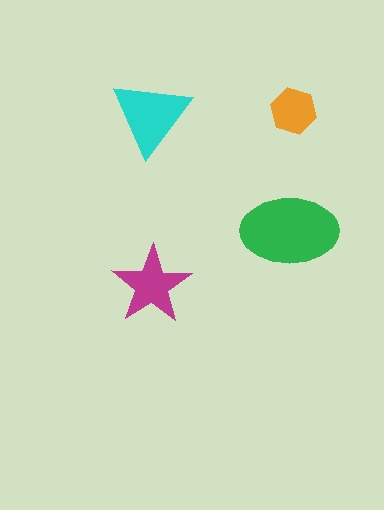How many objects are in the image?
There are 4 objects in the image.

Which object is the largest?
The green ellipse.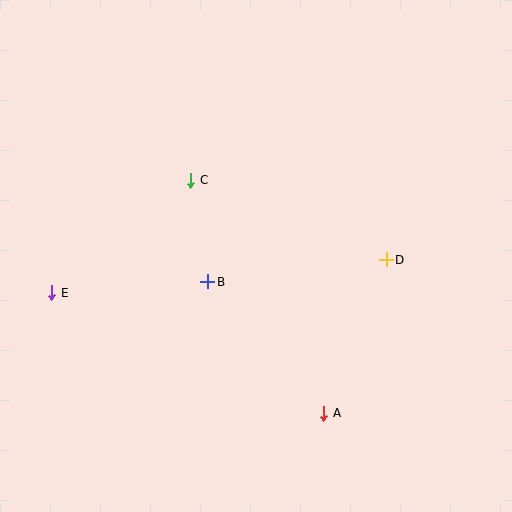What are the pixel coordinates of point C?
Point C is at (191, 180).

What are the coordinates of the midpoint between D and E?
The midpoint between D and E is at (219, 276).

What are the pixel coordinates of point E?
Point E is at (52, 293).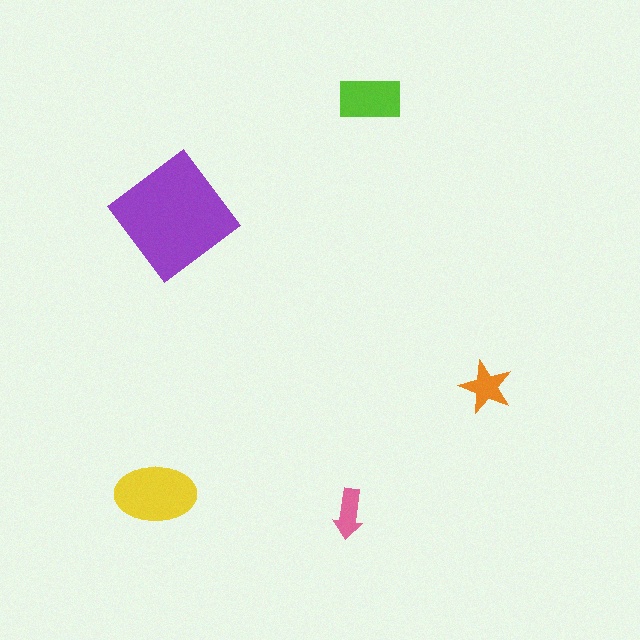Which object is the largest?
The purple diamond.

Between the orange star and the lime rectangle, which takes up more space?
The lime rectangle.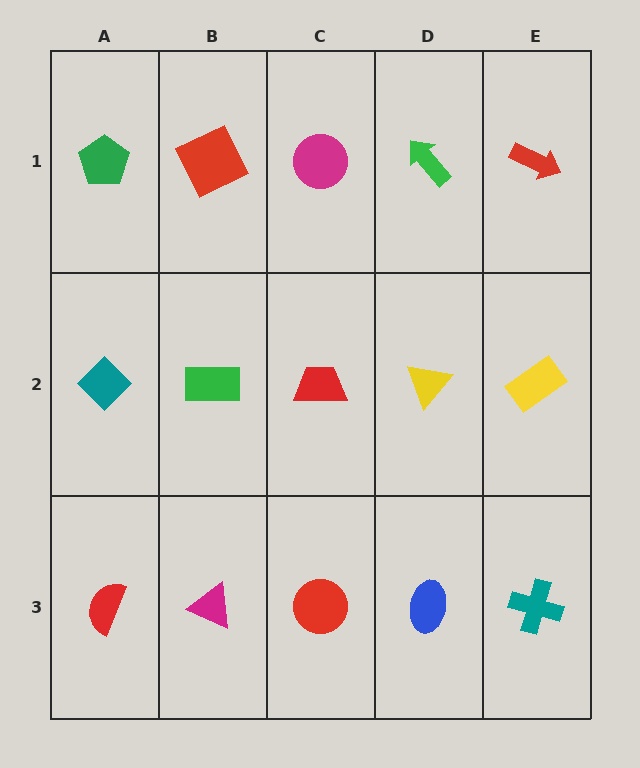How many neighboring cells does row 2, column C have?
4.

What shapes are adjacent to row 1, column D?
A yellow triangle (row 2, column D), a magenta circle (row 1, column C), a red arrow (row 1, column E).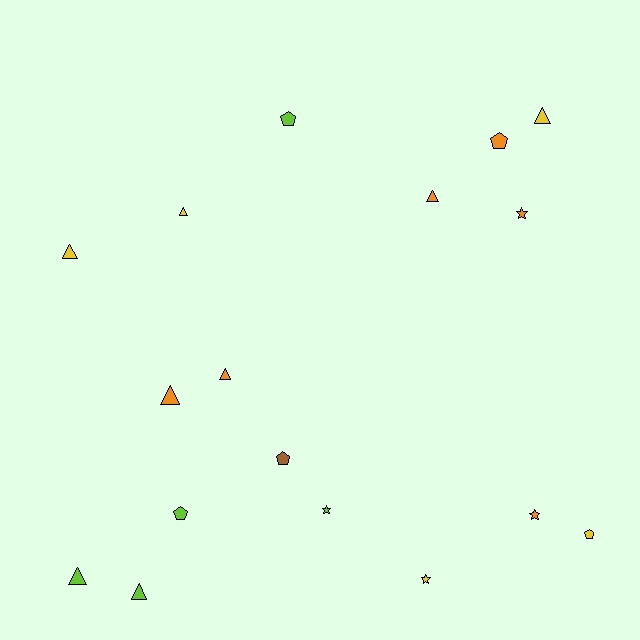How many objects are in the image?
There are 17 objects.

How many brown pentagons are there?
There is 1 brown pentagon.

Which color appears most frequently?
Orange, with 6 objects.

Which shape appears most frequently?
Triangle, with 8 objects.